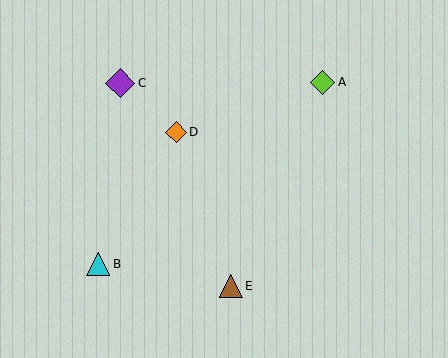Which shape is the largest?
The purple diamond (labeled C) is the largest.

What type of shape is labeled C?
Shape C is a purple diamond.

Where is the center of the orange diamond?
The center of the orange diamond is at (176, 132).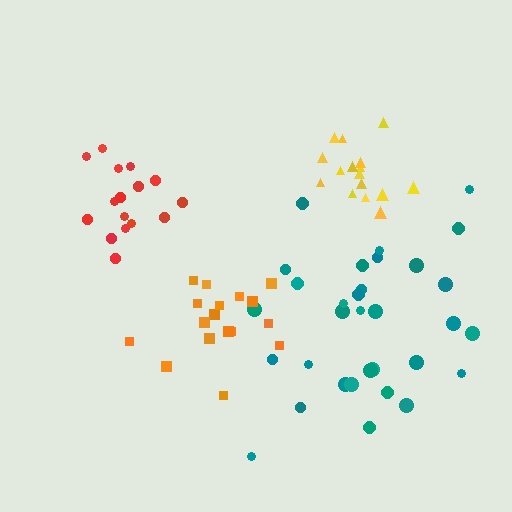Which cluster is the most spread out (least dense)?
Teal.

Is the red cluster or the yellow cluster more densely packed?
Red.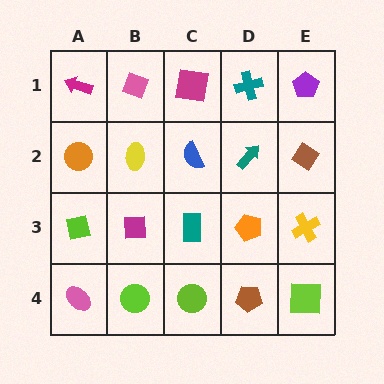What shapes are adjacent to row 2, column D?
A teal cross (row 1, column D), an orange pentagon (row 3, column D), a blue semicircle (row 2, column C), a brown diamond (row 2, column E).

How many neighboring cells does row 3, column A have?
3.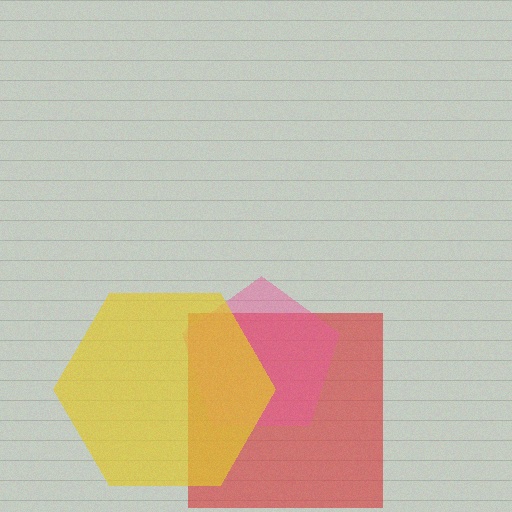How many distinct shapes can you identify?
There are 3 distinct shapes: a red square, a pink pentagon, a yellow hexagon.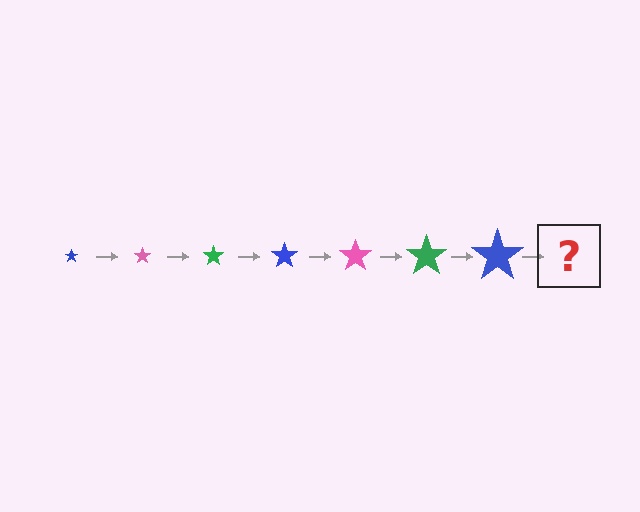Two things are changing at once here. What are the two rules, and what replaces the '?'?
The two rules are that the star grows larger each step and the color cycles through blue, pink, and green. The '?' should be a pink star, larger than the previous one.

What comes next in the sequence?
The next element should be a pink star, larger than the previous one.